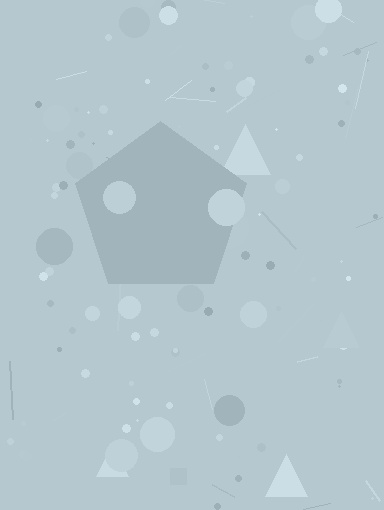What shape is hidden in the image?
A pentagon is hidden in the image.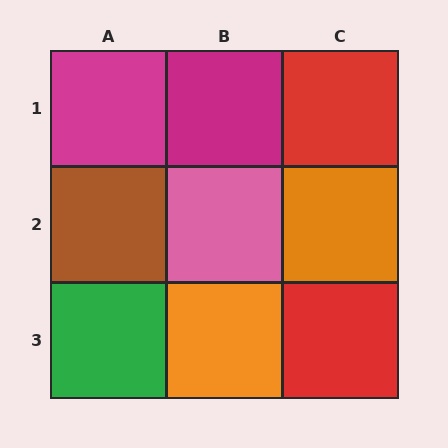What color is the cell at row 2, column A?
Brown.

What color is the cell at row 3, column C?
Red.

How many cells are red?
2 cells are red.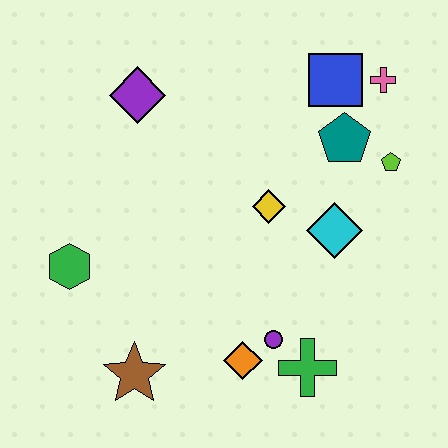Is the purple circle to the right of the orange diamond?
Yes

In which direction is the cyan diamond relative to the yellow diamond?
The cyan diamond is to the right of the yellow diamond.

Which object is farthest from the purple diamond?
The green cross is farthest from the purple diamond.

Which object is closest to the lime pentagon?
The teal pentagon is closest to the lime pentagon.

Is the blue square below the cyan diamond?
No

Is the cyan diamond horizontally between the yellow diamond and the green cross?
No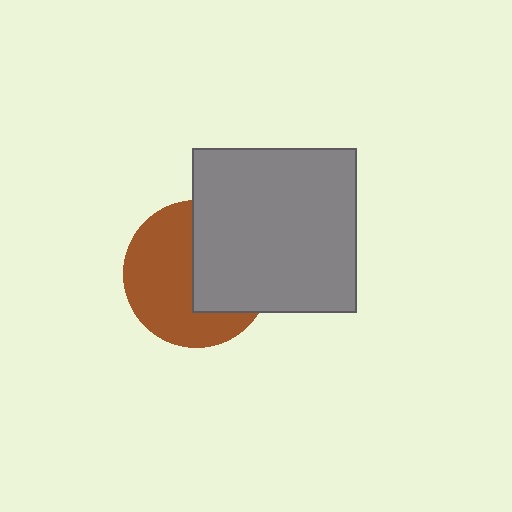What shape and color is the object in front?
The object in front is a gray square.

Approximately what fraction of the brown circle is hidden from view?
Roughly 45% of the brown circle is hidden behind the gray square.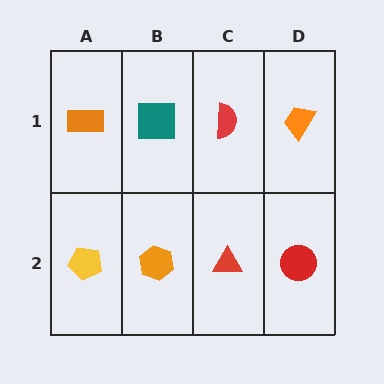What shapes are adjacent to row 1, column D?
A red circle (row 2, column D), a red semicircle (row 1, column C).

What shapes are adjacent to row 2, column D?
An orange trapezoid (row 1, column D), a red triangle (row 2, column C).